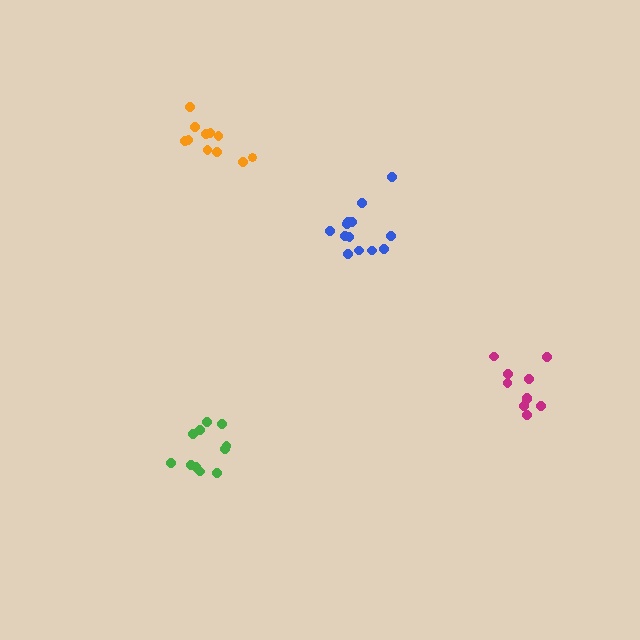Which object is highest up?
The orange cluster is topmost.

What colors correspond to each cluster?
The clusters are colored: green, magenta, orange, blue.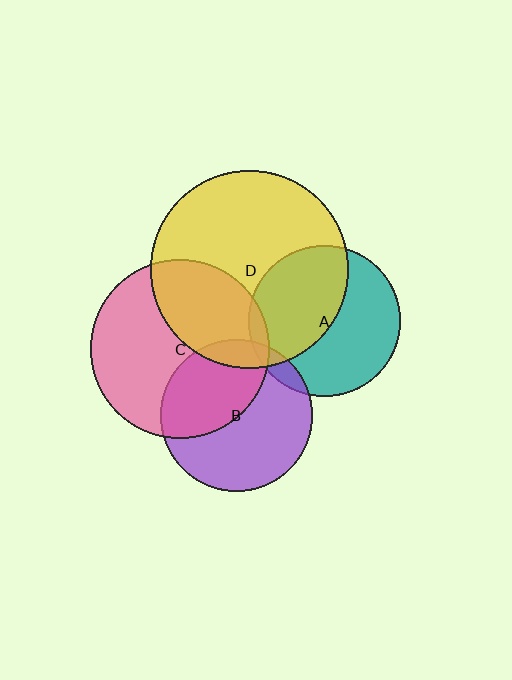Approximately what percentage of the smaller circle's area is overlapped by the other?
Approximately 5%.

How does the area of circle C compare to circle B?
Approximately 1.4 times.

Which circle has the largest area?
Circle D (yellow).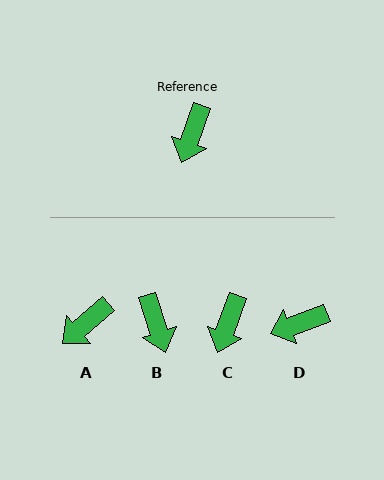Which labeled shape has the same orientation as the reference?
C.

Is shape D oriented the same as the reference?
No, it is off by about 51 degrees.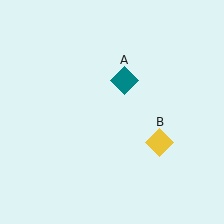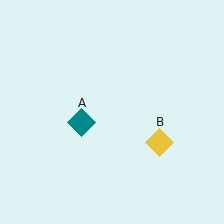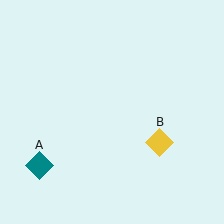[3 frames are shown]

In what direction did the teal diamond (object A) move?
The teal diamond (object A) moved down and to the left.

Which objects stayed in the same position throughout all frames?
Yellow diamond (object B) remained stationary.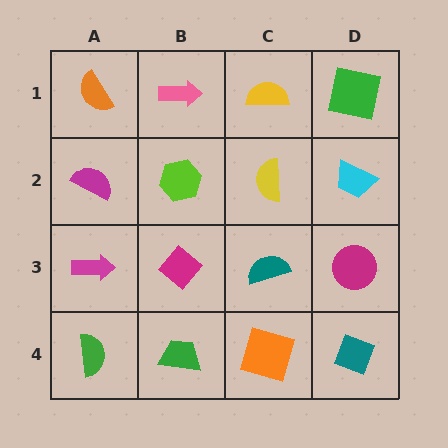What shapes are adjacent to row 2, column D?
A green square (row 1, column D), a magenta circle (row 3, column D), a yellow semicircle (row 2, column C).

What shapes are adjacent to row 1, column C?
A yellow semicircle (row 2, column C), a pink arrow (row 1, column B), a green square (row 1, column D).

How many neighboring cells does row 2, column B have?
4.